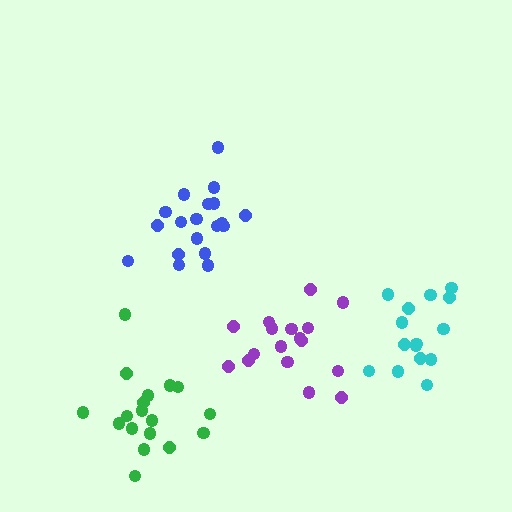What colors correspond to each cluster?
The clusters are colored: blue, green, cyan, purple.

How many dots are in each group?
Group 1: 19 dots, Group 2: 18 dots, Group 3: 15 dots, Group 4: 17 dots (69 total).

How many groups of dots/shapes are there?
There are 4 groups.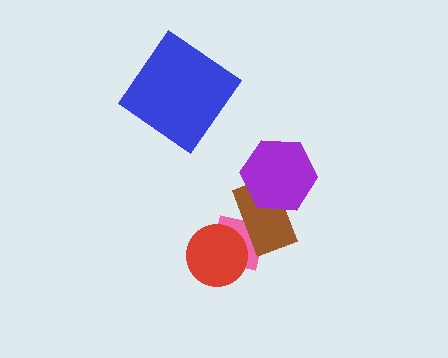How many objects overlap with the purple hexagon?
1 object overlaps with the purple hexagon.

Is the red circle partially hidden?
No, no other shape covers it.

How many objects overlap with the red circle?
1 object overlaps with the red circle.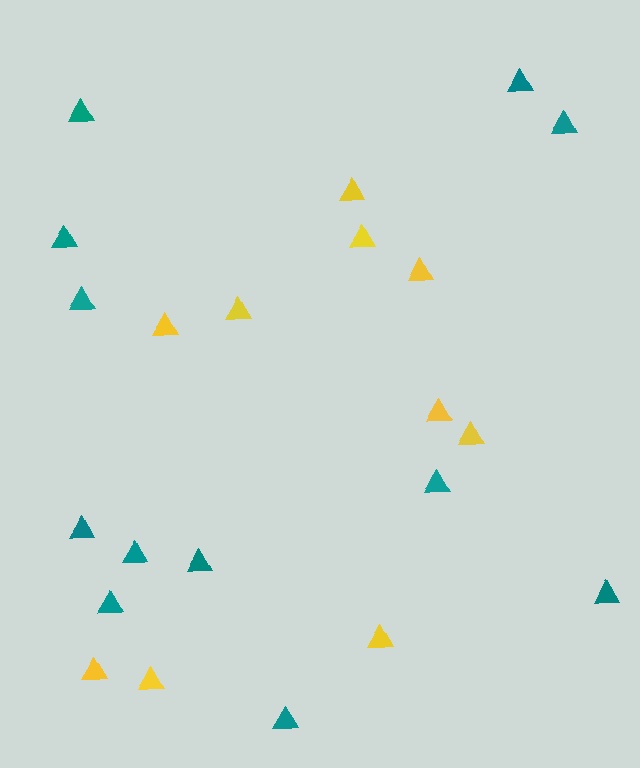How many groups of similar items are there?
There are 2 groups: one group of teal triangles (12) and one group of yellow triangles (10).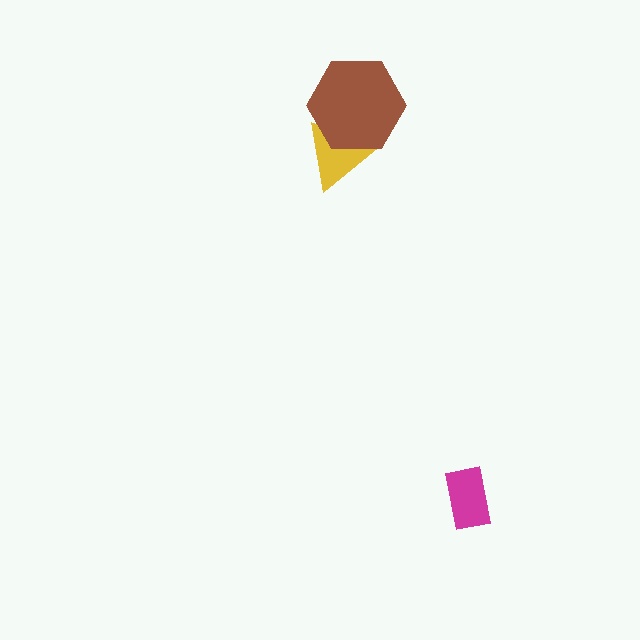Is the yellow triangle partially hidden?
Yes, it is partially covered by another shape.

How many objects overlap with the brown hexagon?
1 object overlaps with the brown hexagon.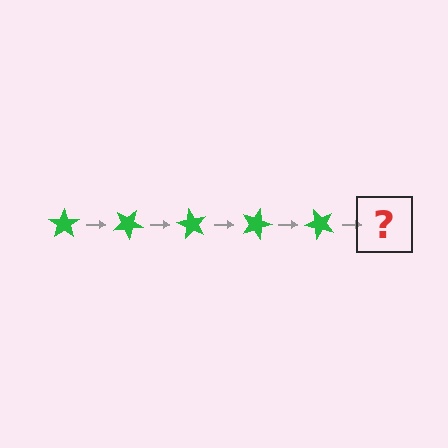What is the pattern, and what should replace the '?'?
The pattern is that the star rotates 30 degrees each step. The '?' should be a green star rotated 150 degrees.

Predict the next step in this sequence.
The next step is a green star rotated 150 degrees.